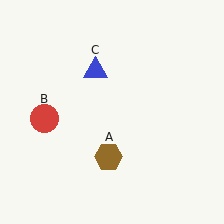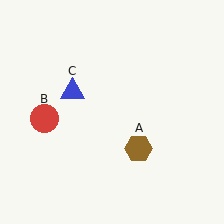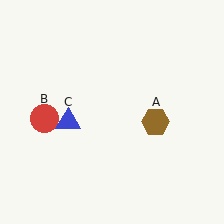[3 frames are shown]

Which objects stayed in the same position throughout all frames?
Red circle (object B) remained stationary.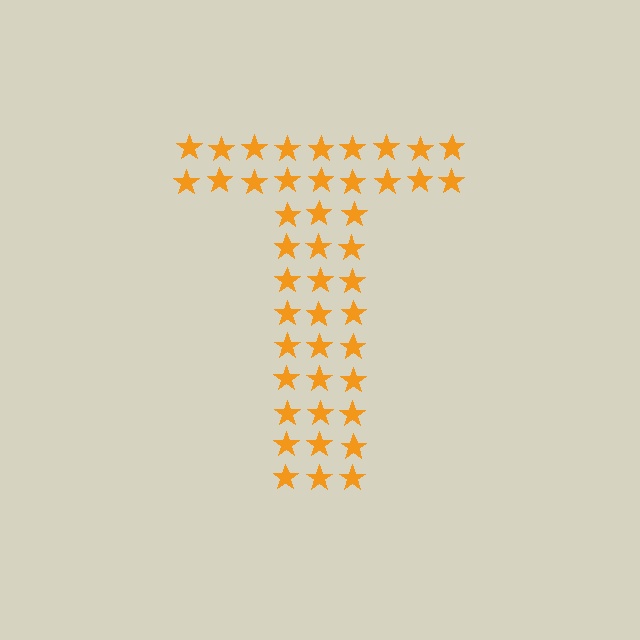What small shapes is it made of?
It is made of small stars.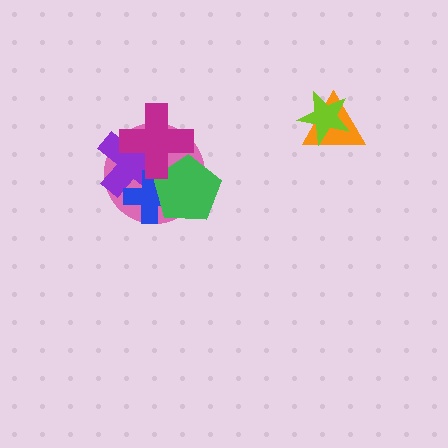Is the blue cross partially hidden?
Yes, it is partially covered by another shape.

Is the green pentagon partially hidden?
Yes, it is partially covered by another shape.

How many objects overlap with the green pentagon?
4 objects overlap with the green pentagon.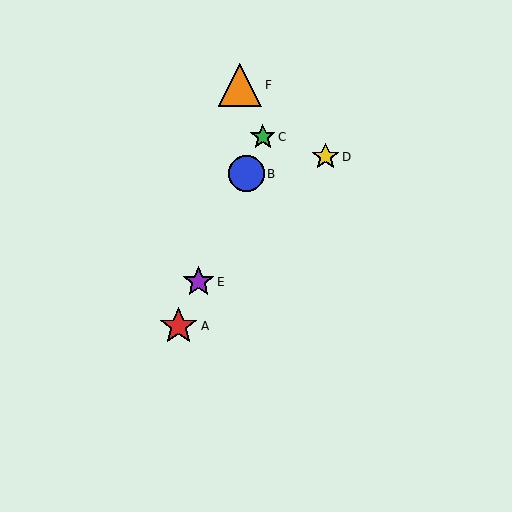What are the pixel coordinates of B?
Object B is at (246, 174).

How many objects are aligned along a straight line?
4 objects (A, B, C, E) are aligned along a straight line.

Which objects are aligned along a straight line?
Objects A, B, C, E are aligned along a straight line.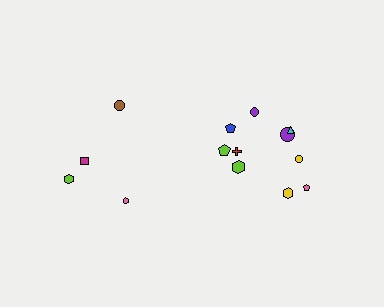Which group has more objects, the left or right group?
The right group.